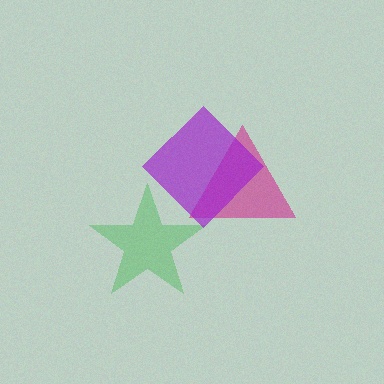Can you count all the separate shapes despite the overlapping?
Yes, there are 3 separate shapes.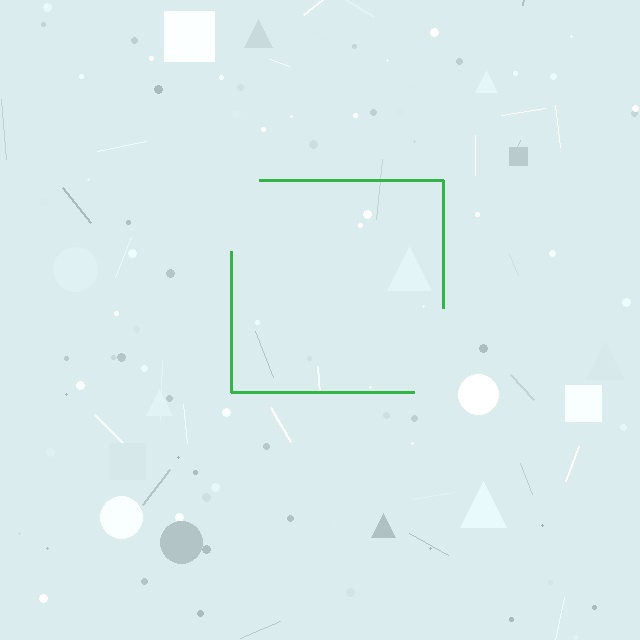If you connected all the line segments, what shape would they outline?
They would outline a square.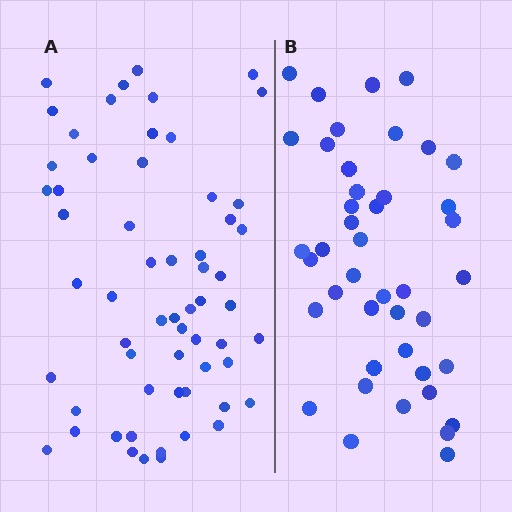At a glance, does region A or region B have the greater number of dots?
Region A (the left region) has more dots.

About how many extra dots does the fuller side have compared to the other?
Region A has approximately 15 more dots than region B.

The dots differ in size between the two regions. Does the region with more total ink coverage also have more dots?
No. Region B has more total ink coverage because its dots are larger, but region A actually contains more individual dots. Total area can be misleading — the number of items is what matters here.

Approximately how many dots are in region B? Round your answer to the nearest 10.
About 40 dots. (The exact count is 43, which rounds to 40.)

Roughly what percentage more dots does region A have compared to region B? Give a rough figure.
About 40% more.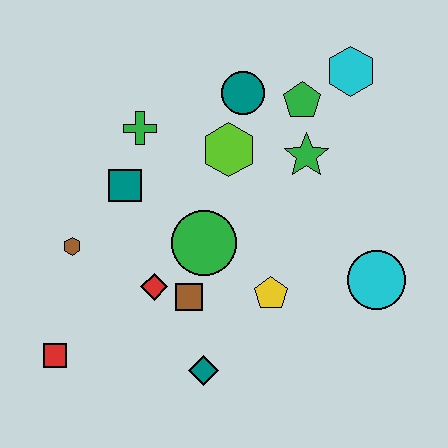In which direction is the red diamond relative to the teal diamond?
The red diamond is above the teal diamond.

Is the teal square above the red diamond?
Yes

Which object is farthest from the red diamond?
The cyan hexagon is farthest from the red diamond.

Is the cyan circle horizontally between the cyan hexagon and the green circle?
No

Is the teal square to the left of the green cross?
Yes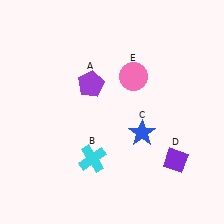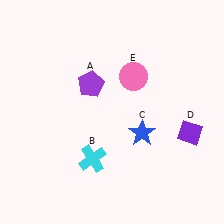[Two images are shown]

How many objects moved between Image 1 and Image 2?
1 object moved between the two images.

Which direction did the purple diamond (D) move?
The purple diamond (D) moved up.